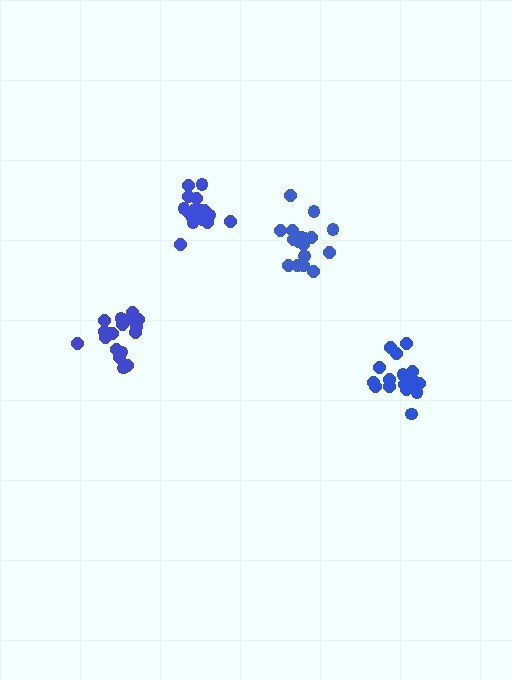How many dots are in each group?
Group 1: 18 dots, Group 2: 19 dots, Group 3: 17 dots, Group 4: 18 dots (72 total).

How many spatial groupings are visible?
There are 4 spatial groupings.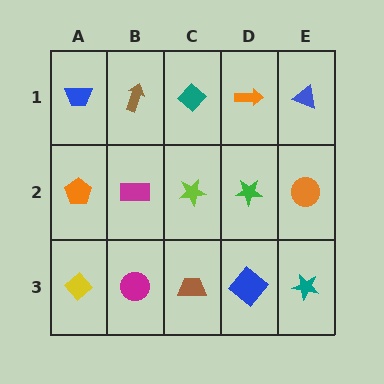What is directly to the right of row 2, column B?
A lime star.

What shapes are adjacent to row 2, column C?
A teal diamond (row 1, column C), a brown trapezoid (row 3, column C), a magenta rectangle (row 2, column B), a green star (row 2, column D).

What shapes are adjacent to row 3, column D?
A green star (row 2, column D), a brown trapezoid (row 3, column C), a teal star (row 3, column E).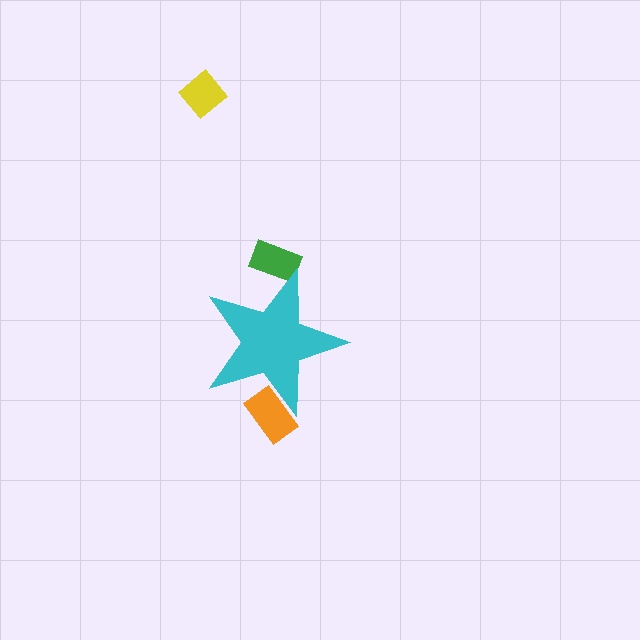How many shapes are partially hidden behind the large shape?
2 shapes are partially hidden.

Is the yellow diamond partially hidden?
No, the yellow diamond is fully visible.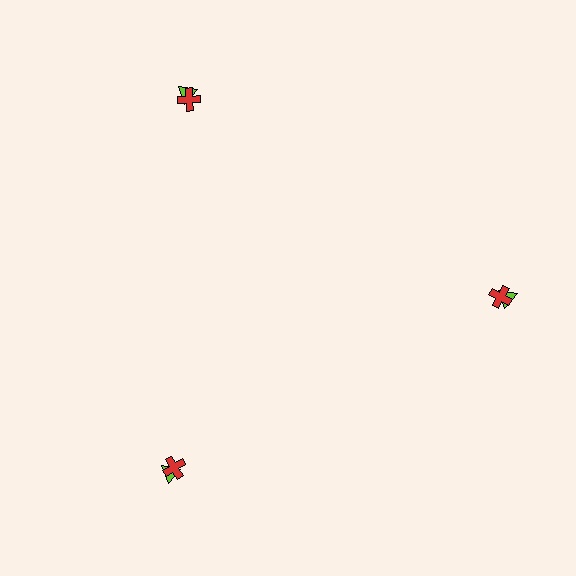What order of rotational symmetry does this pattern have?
This pattern has 3-fold rotational symmetry.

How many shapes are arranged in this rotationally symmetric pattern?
There are 6 shapes, arranged in 3 groups of 2.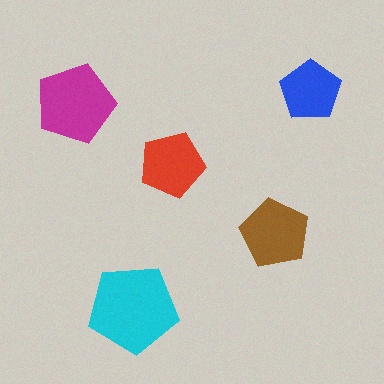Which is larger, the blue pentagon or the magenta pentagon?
The magenta one.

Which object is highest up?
The blue pentagon is topmost.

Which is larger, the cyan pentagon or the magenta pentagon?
The cyan one.